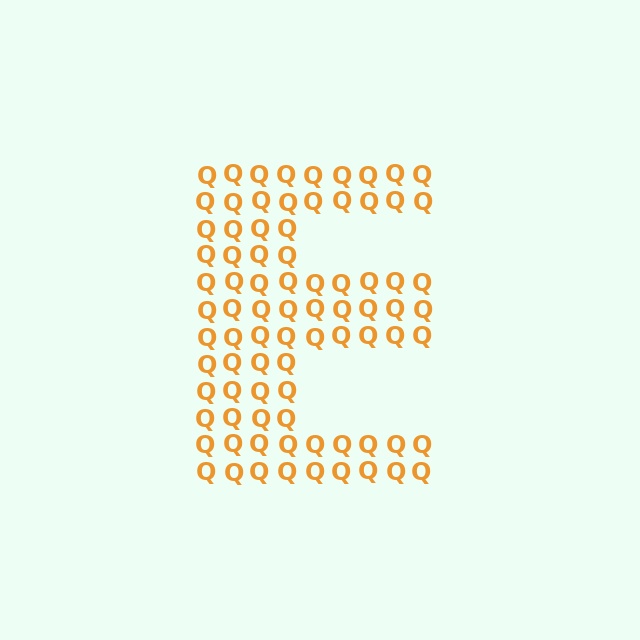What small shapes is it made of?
It is made of small letter Q's.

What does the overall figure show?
The overall figure shows the letter E.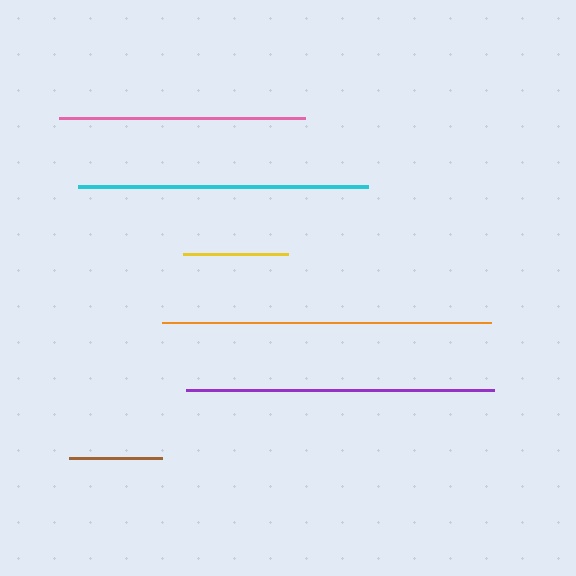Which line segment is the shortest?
The brown line is the shortest at approximately 93 pixels.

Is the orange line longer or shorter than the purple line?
The orange line is longer than the purple line.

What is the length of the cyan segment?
The cyan segment is approximately 290 pixels long.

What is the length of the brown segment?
The brown segment is approximately 93 pixels long.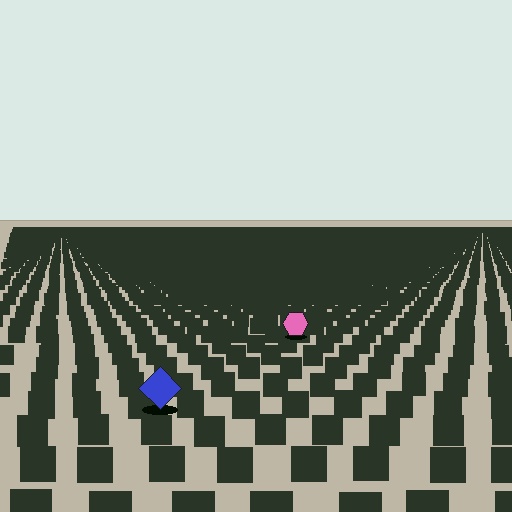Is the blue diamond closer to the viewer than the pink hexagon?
Yes. The blue diamond is closer — you can tell from the texture gradient: the ground texture is coarser near it.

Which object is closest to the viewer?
The blue diamond is closest. The texture marks near it are larger and more spread out.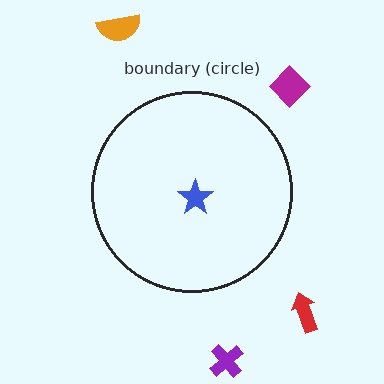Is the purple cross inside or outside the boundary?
Outside.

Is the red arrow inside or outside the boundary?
Outside.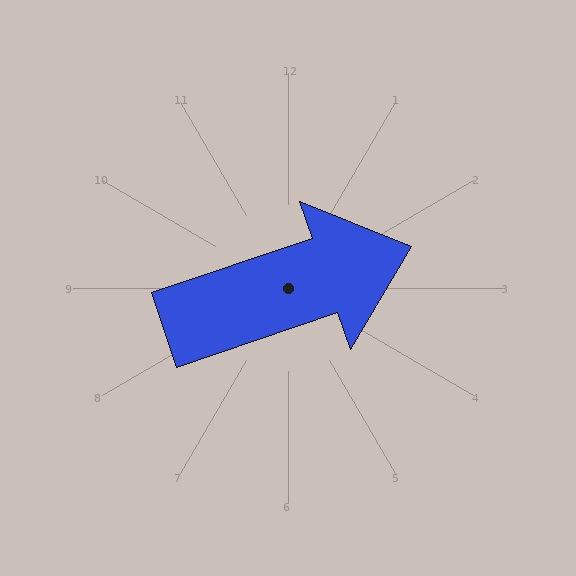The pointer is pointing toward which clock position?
Roughly 2 o'clock.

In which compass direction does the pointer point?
East.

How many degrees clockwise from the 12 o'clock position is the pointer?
Approximately 71 degrees.